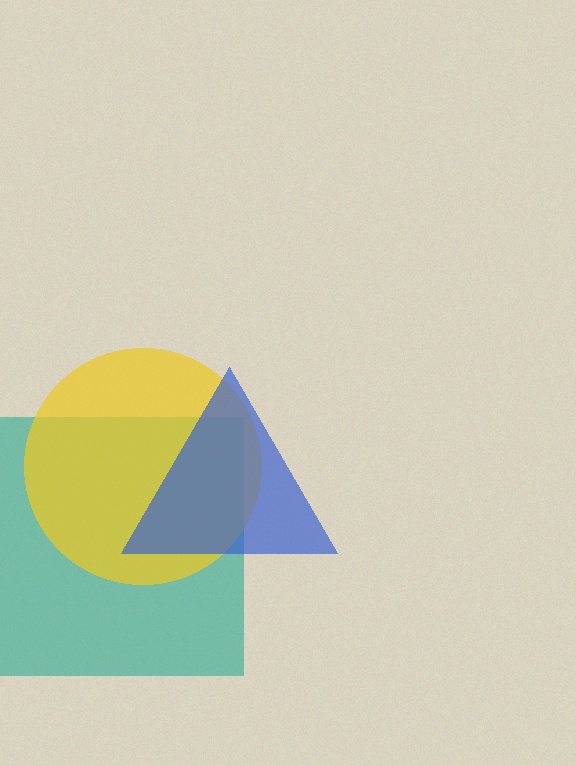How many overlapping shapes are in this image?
There are 3 overlapping shapes in the image.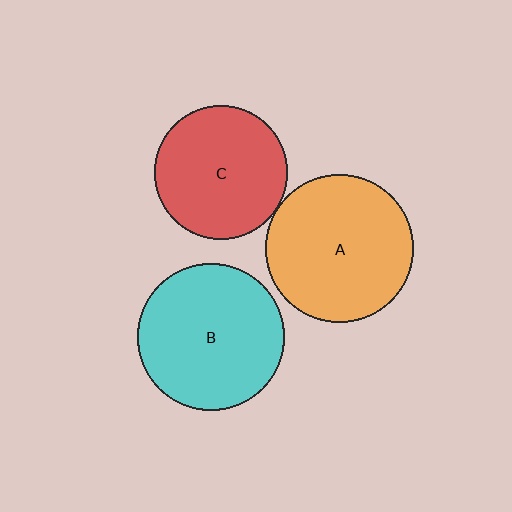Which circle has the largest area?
Circle A (orange).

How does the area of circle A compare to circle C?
Approximately 1.2 times.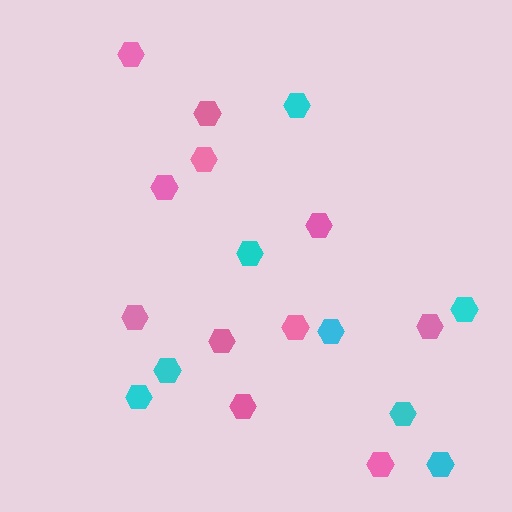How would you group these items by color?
There are 2 groups: one group of pink hexagons (11) and one group of cyan hexagons (8).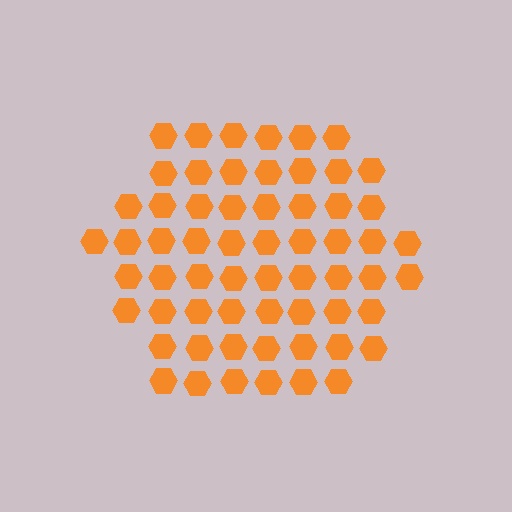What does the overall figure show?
The overall figure shows a hexagon.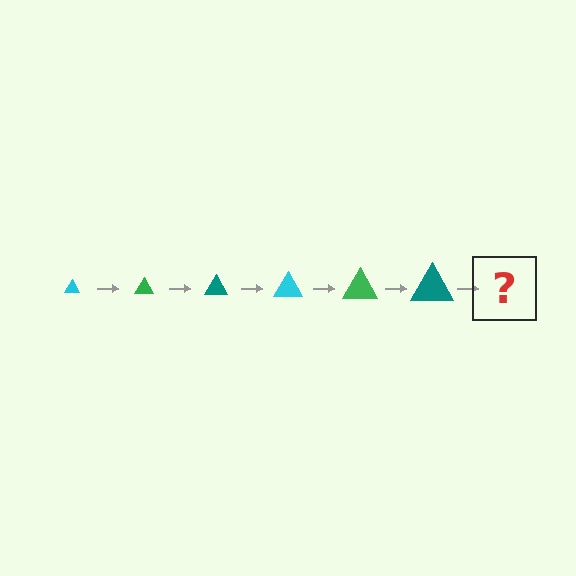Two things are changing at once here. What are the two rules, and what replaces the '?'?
The two rules are that the triangle grows larger each step and the color cycles through cyan, green, and teal. The '?' should be a cyan triangle, larger than the previous one.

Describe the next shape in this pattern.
It should be a cyan triangle, larger than the previous one.